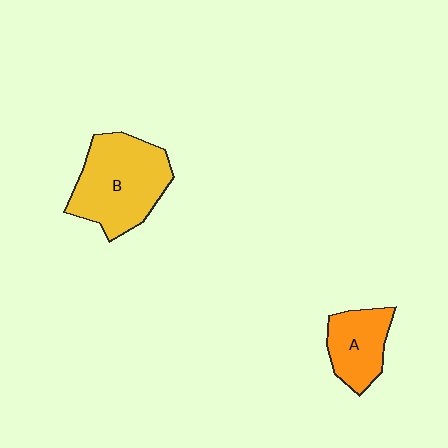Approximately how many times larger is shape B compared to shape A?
Approximately 1.8 times.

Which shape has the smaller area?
Shape A (orange).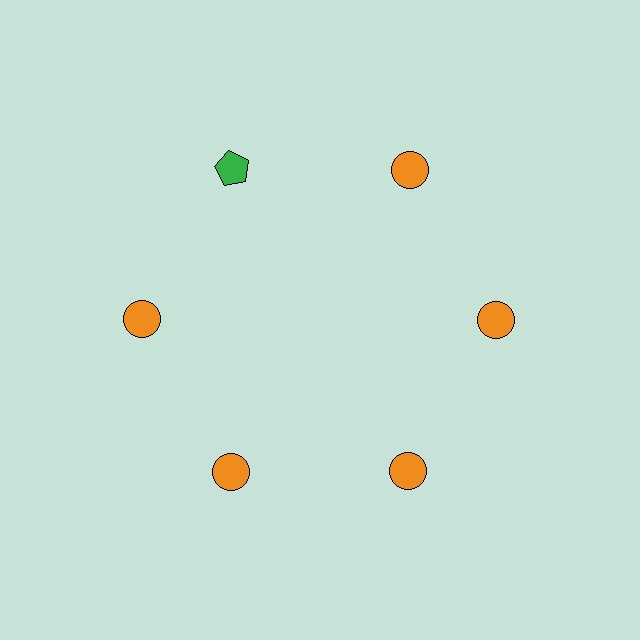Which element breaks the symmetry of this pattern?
The green pentagon at roughly the 11 o'clock position breaks the symmetry. All other shapes are orange circles.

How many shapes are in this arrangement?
There are 6 shapes arranged in a ring pattern.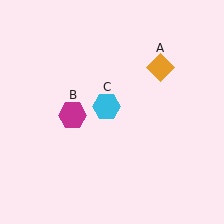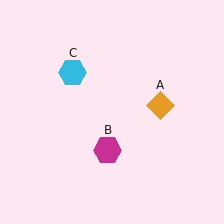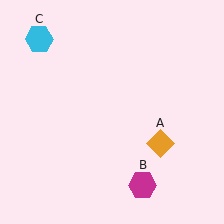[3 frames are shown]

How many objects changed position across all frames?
3 objects changed position: orange diamond (object A), magenta hexagon (object B), cyan hexagon (object C).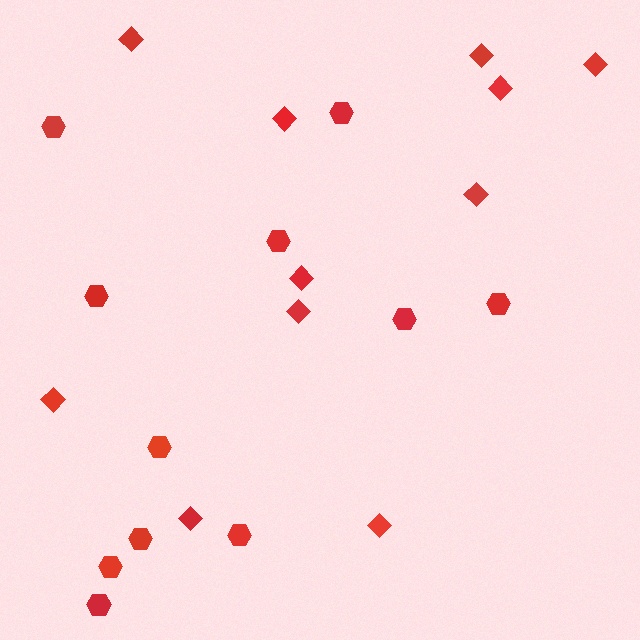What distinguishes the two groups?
There are 2 groups: one group of hexagons (11) and one group of diamonds (11).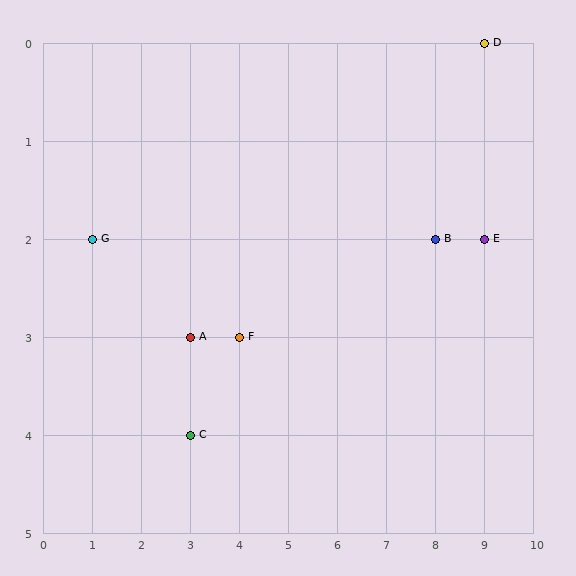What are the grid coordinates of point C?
Point C is at grid coordinates (3, 4).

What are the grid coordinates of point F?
Point F is at grid coordinates (4, 3).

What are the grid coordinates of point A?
Point A is at grid coordinates (3, 3).